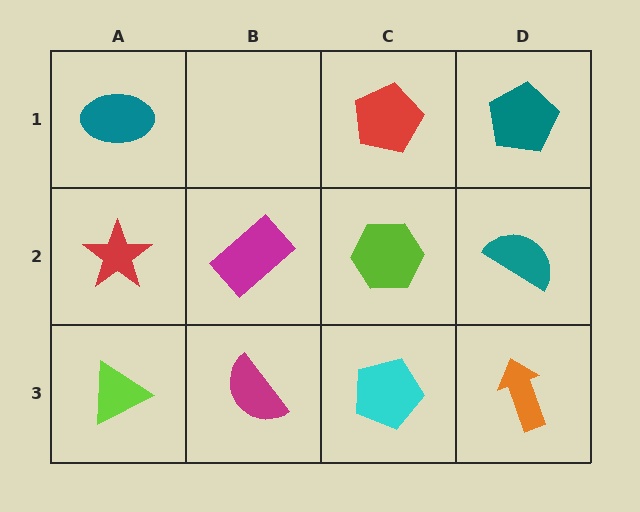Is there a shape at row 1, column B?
No, that cell is empty.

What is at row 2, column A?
A red star.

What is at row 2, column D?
A teal semicircle.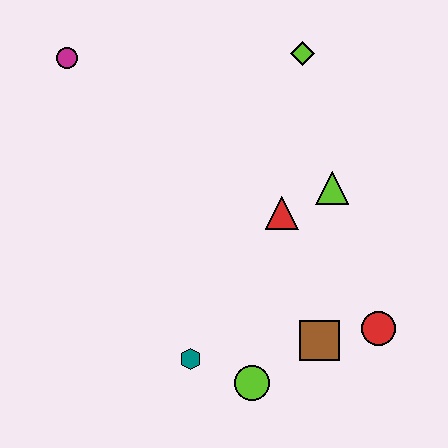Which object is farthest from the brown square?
The magenta circle is farthest from the brown square.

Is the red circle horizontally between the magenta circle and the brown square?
No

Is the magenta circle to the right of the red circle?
No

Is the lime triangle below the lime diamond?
Yes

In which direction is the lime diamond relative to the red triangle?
The lime diamond is above the red triangle.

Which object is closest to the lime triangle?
The red triangle is closest to the lime triangle.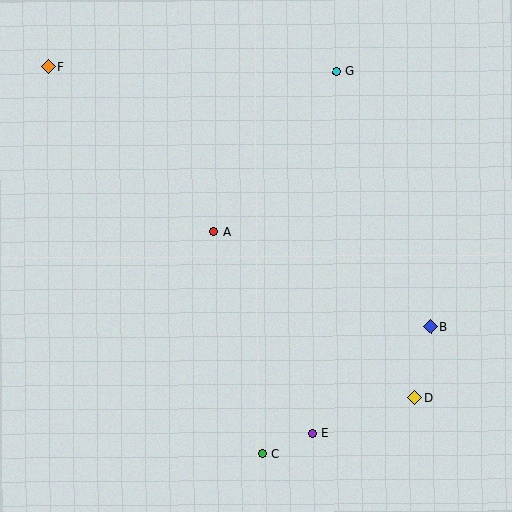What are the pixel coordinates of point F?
Point F is at (48, 67).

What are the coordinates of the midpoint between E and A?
The midpoint between E and A is at (263, 333).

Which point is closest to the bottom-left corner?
Point C is closest to the bottom-left corner.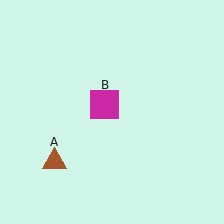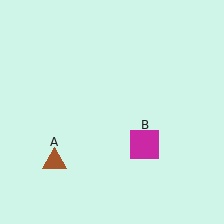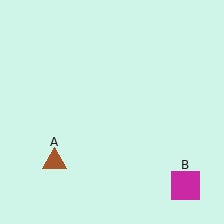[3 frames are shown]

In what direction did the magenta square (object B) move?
The magenta square (object B) moved down and to the right.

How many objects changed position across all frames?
1 object changed position: magenta square (object B).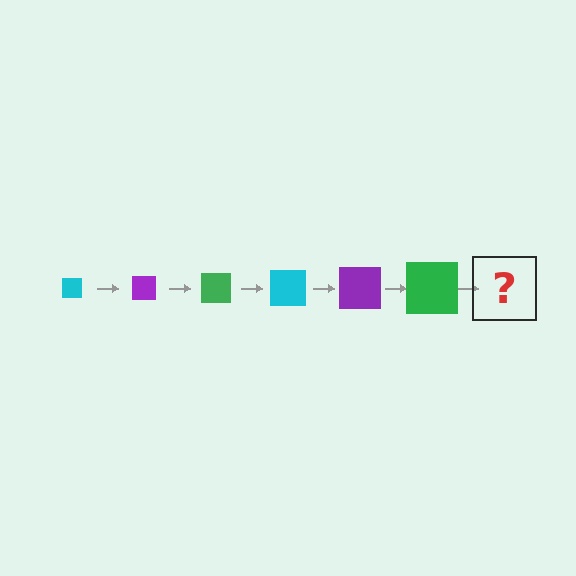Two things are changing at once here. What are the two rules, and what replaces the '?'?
The two rules are that the square grows larger each step and the color cycles through cyan, purple, and green. The '?' should be a cyan square, larger than the previous one.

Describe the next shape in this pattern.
It should be a cyan square, larger than the previous one.